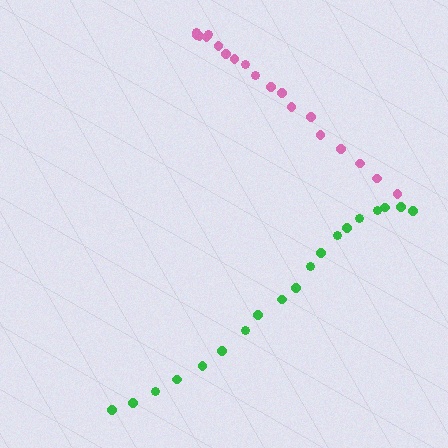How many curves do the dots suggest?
There are 2 distinct paths.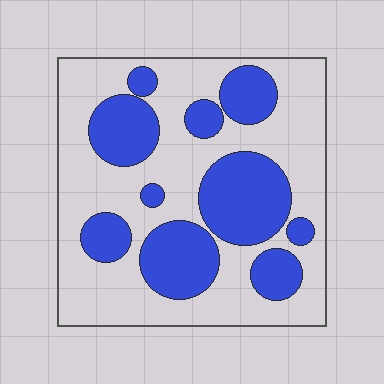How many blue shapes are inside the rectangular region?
10.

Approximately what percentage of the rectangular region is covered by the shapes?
Approximately 35%.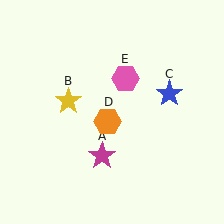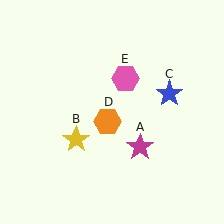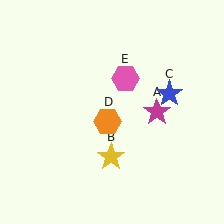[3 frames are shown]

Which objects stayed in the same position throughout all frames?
Blue star (object C) and orange hexagon (object D) and pink hexagon (object E) remained stationary.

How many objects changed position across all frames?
2 objects changed position: magenta star (object A), yellow star (object B).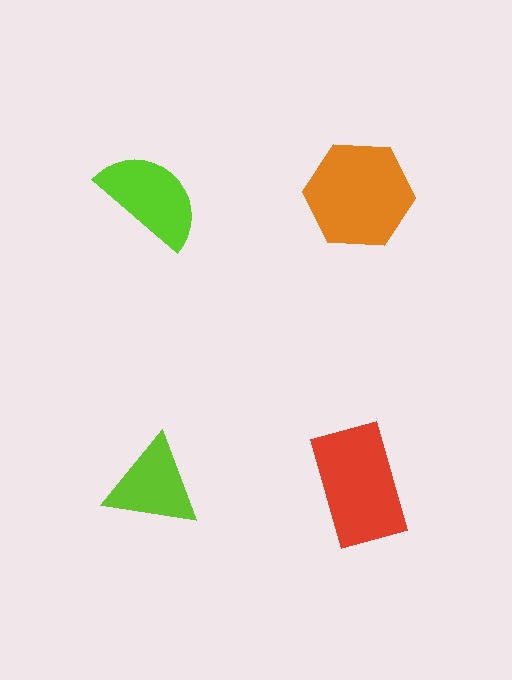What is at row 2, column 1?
A lime triangle.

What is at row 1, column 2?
An orange hexagon.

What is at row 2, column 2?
A red rectangle.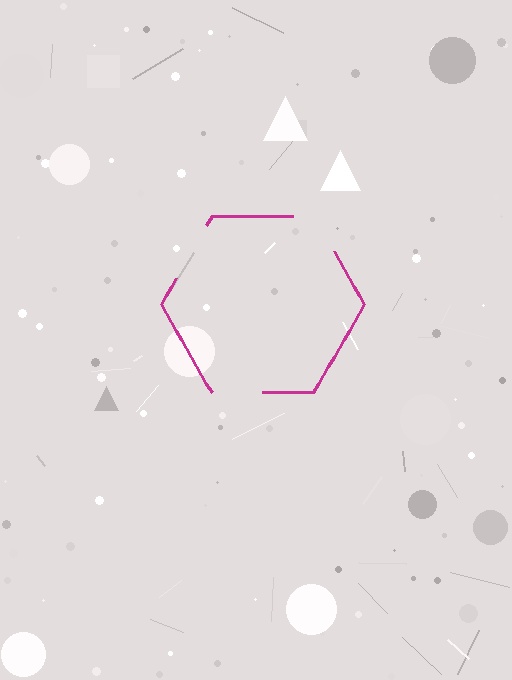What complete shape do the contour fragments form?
The contour fragments form a hexagon.